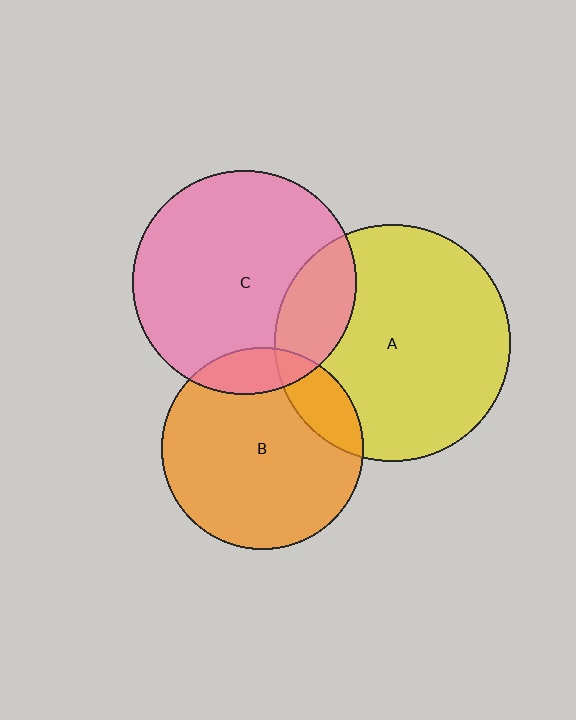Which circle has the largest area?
Circle A (yellow).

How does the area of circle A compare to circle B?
Approximately 1.4 times.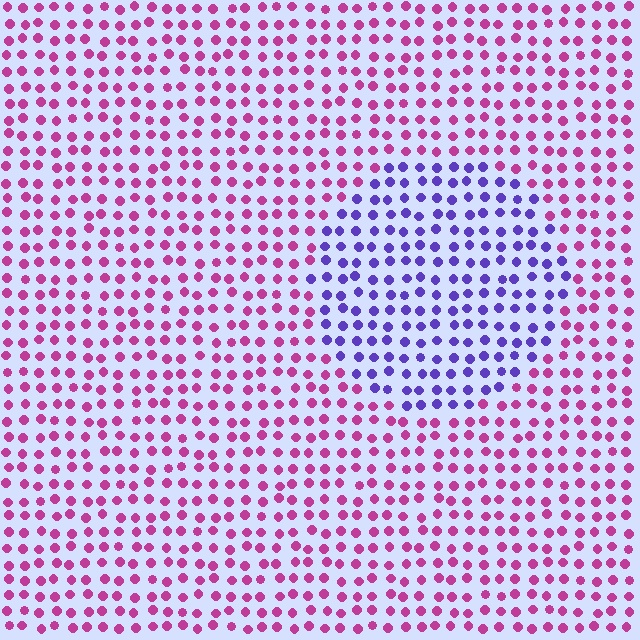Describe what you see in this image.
The image is filled with small magenta elements in a uniform arrangement. A circle-shaped region is visible where the elements are tinted to a slightly different hue, forming a subtle color boundary.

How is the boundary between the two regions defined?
The boundary is defined purely by a slight shift in hue (about 62 degrees). Spacing, size, and orientation are identical on both sides.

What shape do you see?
I see a circle.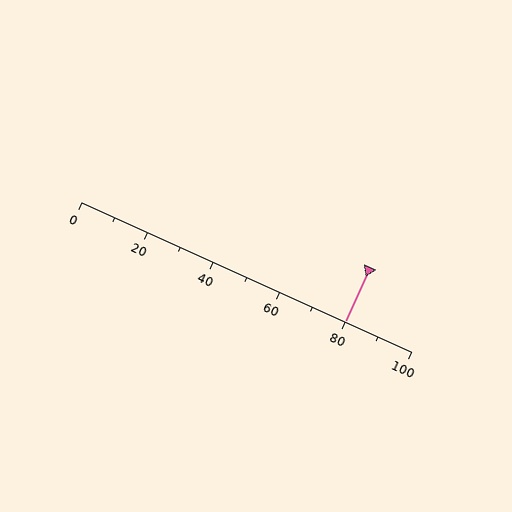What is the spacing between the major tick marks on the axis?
The major ticks are spaced 20 apart.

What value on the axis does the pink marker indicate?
The marker indicates approximately 80.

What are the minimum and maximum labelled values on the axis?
The axis runs from 0 to 100.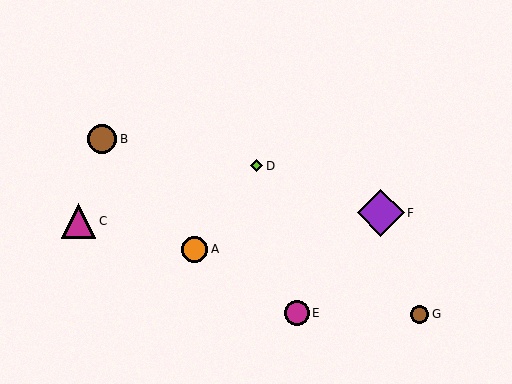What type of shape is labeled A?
Shape A is an orange circle.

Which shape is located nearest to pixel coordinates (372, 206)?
The purple diamond (labeled F) at (381, 213) is nearest to that location.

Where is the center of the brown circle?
The center of the brown circle is at (420, 314).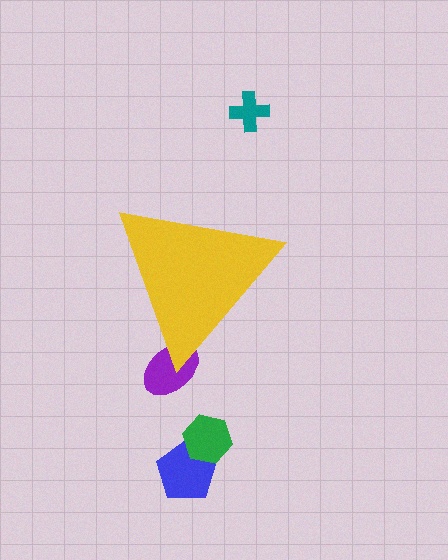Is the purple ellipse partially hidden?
Yes, the purple ellipse is partially hidden behind the yellow triangle.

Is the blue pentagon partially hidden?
No, the blue pentagon is fully visible.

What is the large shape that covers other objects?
A yellow triangle.